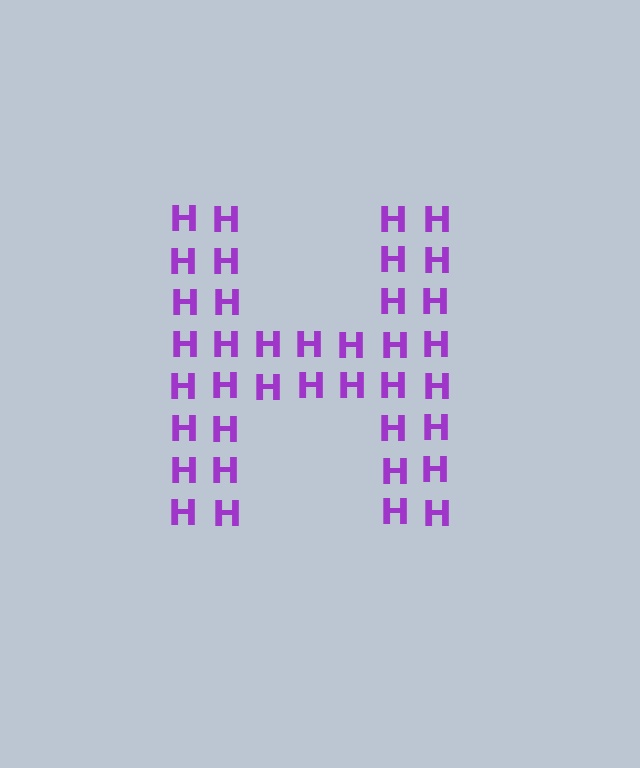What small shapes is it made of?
It is made of small letter H's.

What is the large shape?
The large shape is the letter H.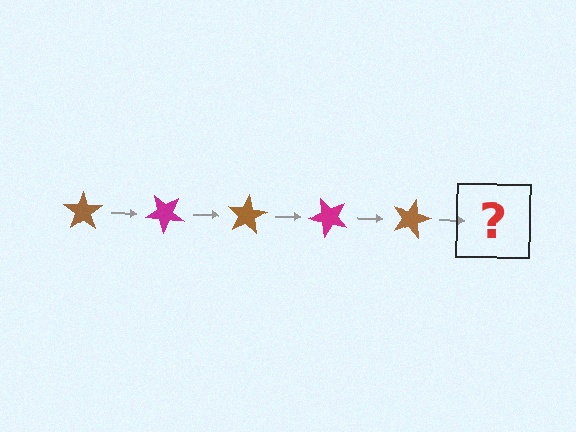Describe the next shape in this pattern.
It should be a magenta star, rotated 200 degrees from the start.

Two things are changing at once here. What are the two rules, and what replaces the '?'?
The two rules are that it rotates 40 degrees each step and the color cycles through brown and magenta. The '?' should be a magenta star, rotated 200 degrees from the start.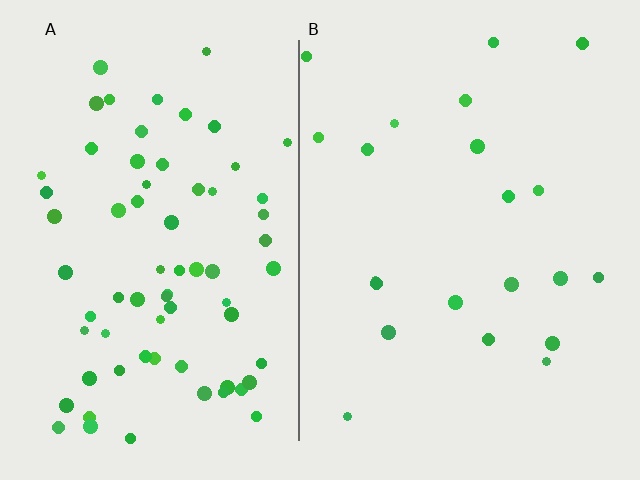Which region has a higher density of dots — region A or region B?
A (the left).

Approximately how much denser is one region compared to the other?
Approximately 3.3× — region A over region B.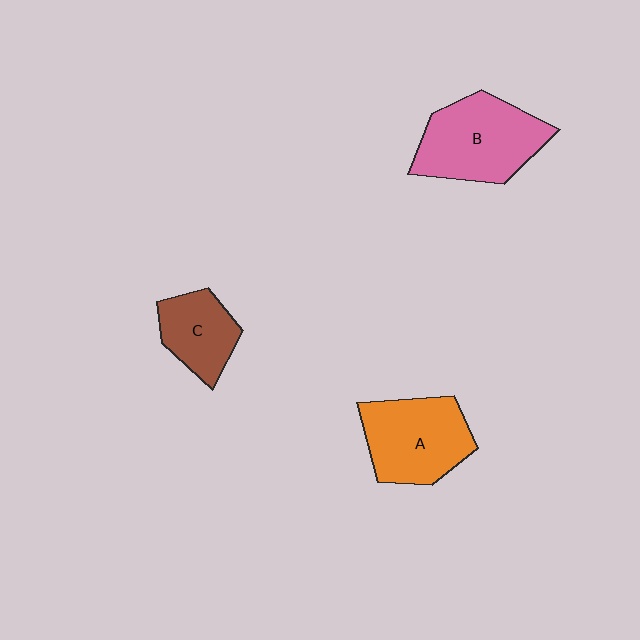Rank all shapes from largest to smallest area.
From largest to smallest: B (pink), A (orange), C (brown).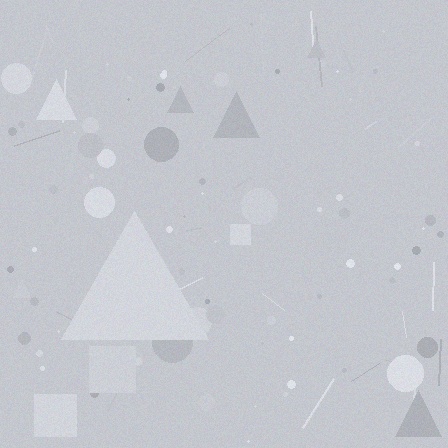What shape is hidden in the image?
A triangle is hidden in the image.